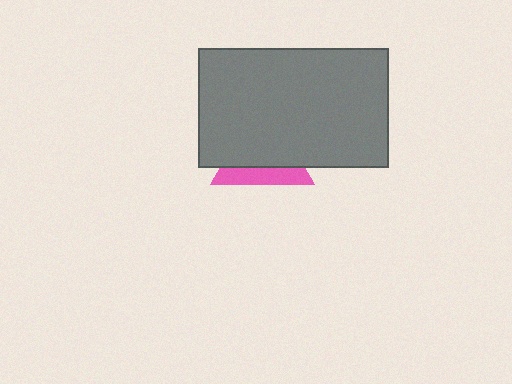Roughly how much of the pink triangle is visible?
A small part of it is visible (roughly 35%).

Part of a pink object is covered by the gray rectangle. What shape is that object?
It is a triangle.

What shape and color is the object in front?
The object in front is a gray rectangle.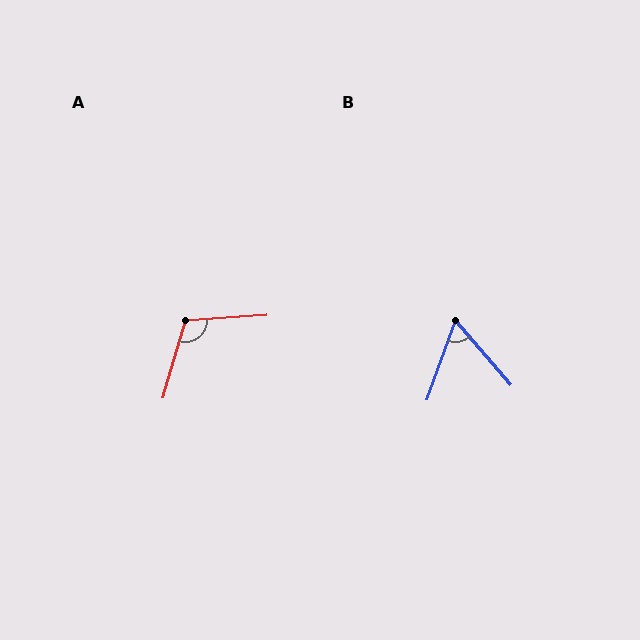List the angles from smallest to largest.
B (60°), A (110°).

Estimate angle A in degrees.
Approximately 110 degrees.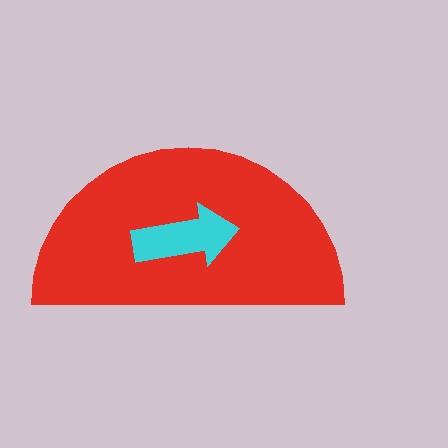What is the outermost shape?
The red semicircle.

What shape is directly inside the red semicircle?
The cyan arrow.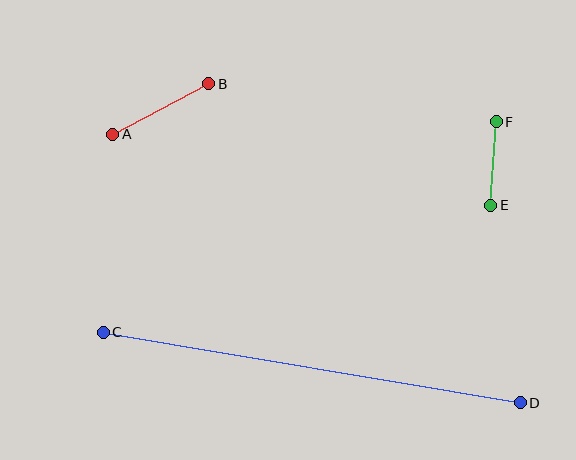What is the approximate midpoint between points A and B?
The midpoint is at approximately (161, 109) pixels.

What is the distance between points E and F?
The distance is approximately 84 pixels.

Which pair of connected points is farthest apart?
Points C and D are farthest apart.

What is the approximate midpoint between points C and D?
The midpoint is at approximately (312, 367) pixels.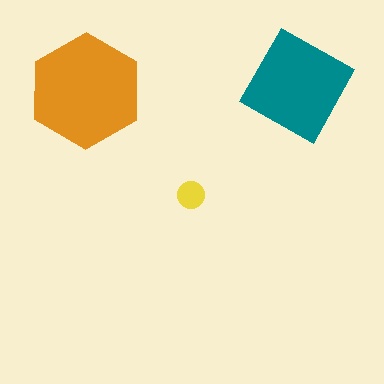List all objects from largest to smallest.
The orange hexagon, the teal square, the yellow circle.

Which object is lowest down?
The yellow circle is bottommost.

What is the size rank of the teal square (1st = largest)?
2nd.